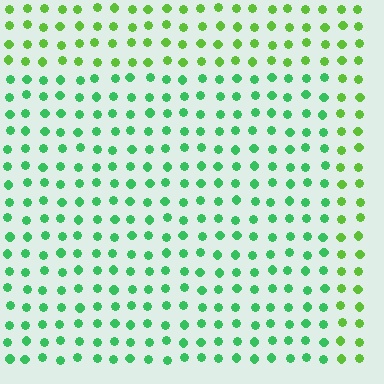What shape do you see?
I see a rectangle.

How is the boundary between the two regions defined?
The boundary is defined purely by a slight shift in hue (about 34 degrees). Spacing, size, and orientation are identical on both sides.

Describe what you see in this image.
The image is filled with small lime elements in a uniform arrangement. A rectangle-shaped region is visible where the elements are tinted to a slightly different hue, forming a subtle color boundary.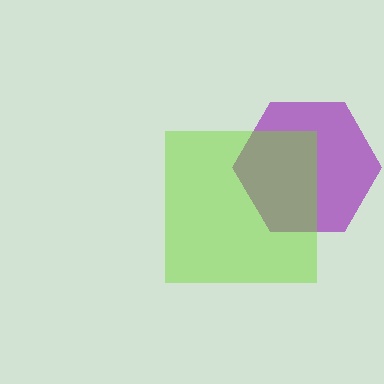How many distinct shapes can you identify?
There are 2 distinct shapes: a purple hexagon, a lime square.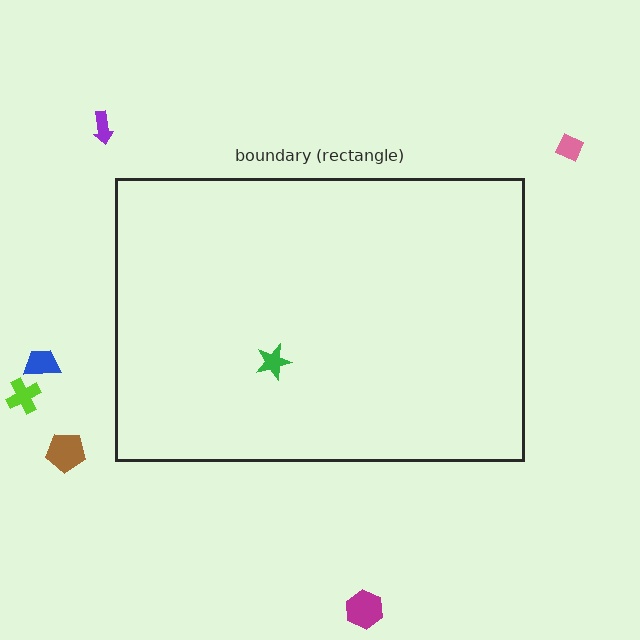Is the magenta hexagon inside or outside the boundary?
Outside.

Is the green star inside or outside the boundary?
Inside.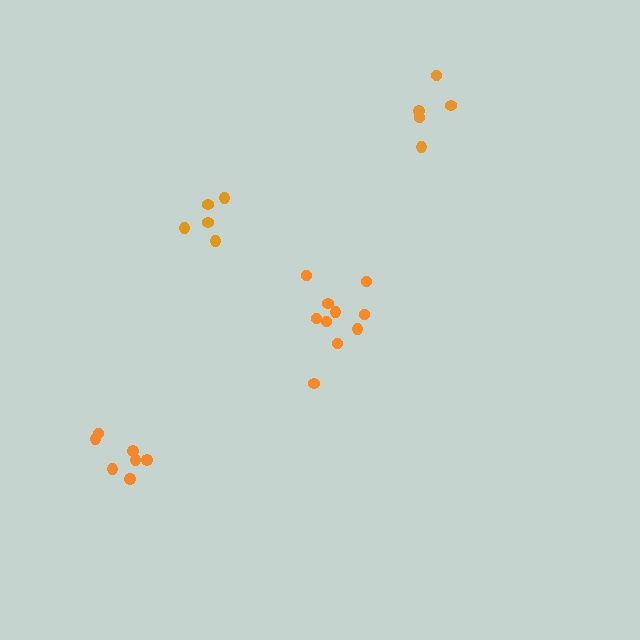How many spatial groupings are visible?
There are 4 spatial groupings.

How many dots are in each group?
Group 1: 7 dots, Group 2: 10 dots, Group 3: 5 dots, Group 4: 5 dots (27 total).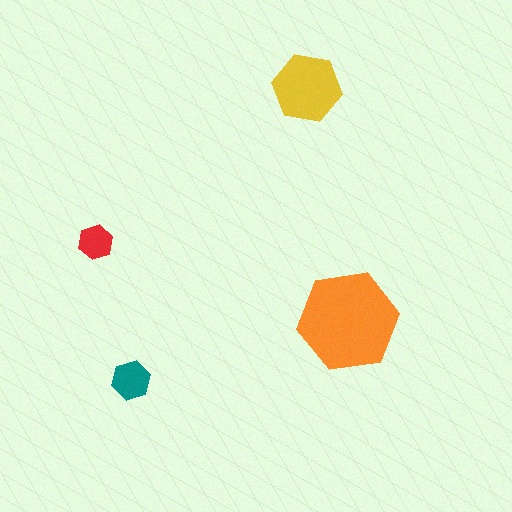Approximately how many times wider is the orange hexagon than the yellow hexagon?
About 1.5 times wider.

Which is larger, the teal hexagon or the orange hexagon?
The orange one.